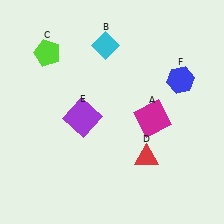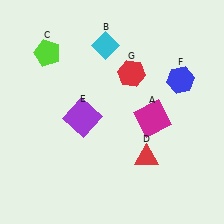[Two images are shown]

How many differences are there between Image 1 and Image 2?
There is 1 difference between the two images.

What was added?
A red hexagon (G) was added in Image 2.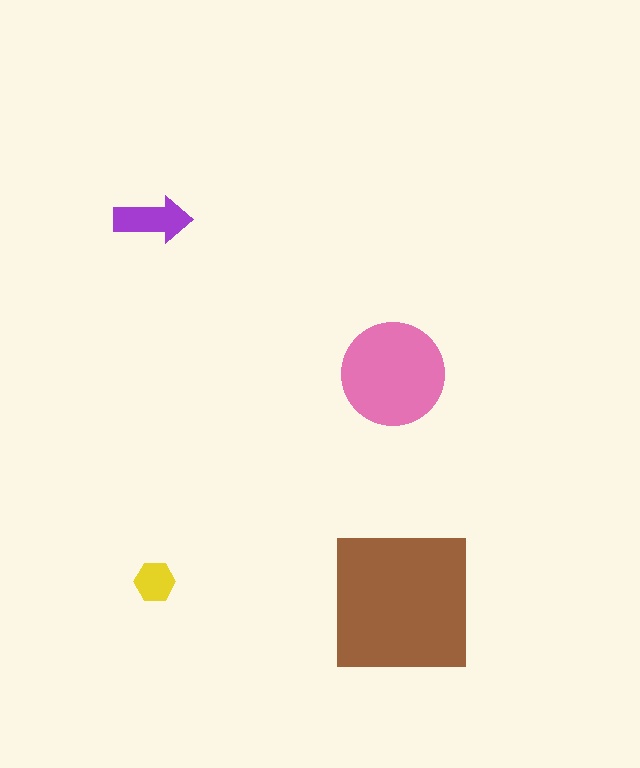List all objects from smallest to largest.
The yellow hexagon, the purple arrow, the pink circle, the brown square.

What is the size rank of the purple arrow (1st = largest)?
3rd.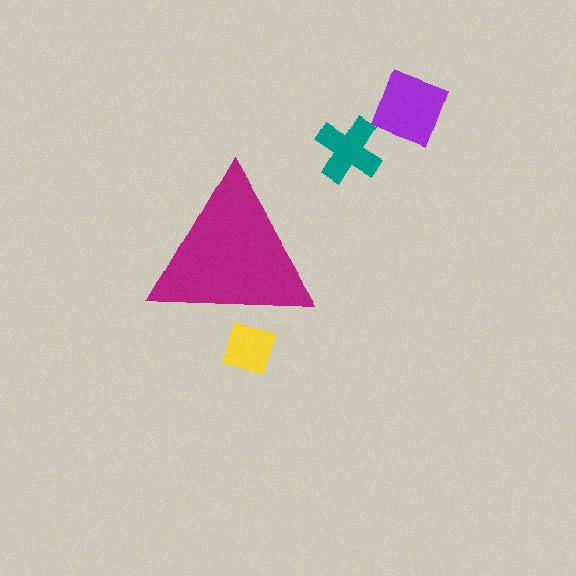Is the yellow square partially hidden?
Yes, the yellow square is partially hidden behind the magenta triangle.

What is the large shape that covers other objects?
A magenta triangle.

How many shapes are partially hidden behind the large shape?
1 shape is partially hidden.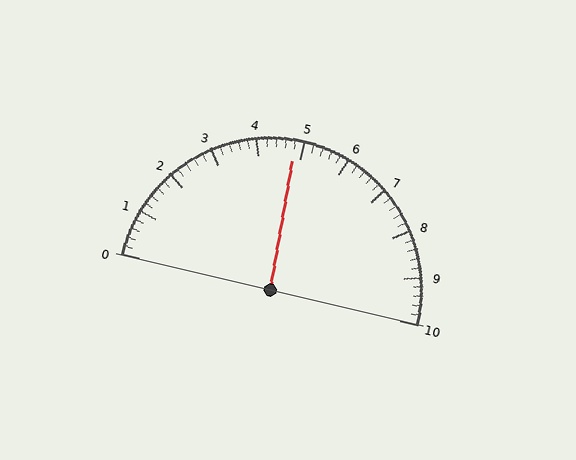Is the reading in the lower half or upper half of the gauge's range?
The reading is in the lower half of the range (0 to 10).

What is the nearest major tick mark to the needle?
The nearest major tick mark is 5.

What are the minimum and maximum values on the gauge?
The gauge ranges from 0 to 10.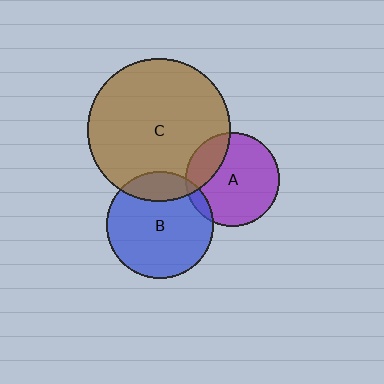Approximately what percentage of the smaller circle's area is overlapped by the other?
Approximately 20%.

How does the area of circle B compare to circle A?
Approximately 1.3 times.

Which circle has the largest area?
Circle C (brown).